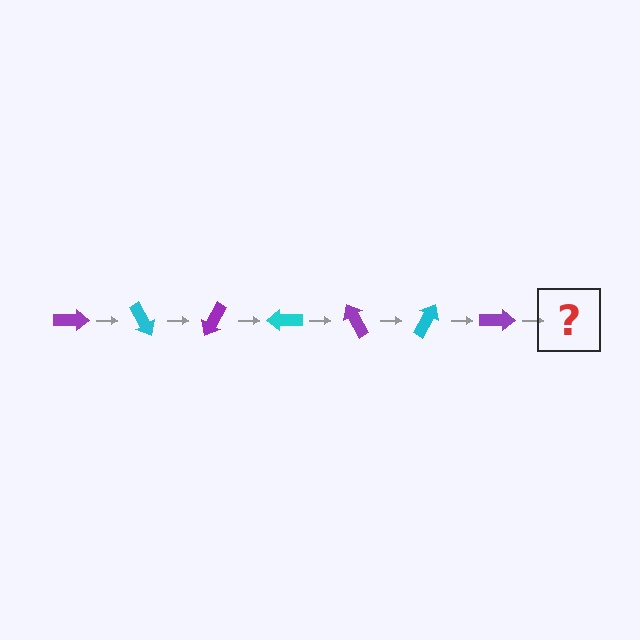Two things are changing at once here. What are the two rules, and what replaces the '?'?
The two rules are that it rotates 60 degrees each step and the color cycles through purple and cyan. The '?' should be a cyan arrow, rotated 420 degrees from the start.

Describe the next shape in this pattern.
It should be a cyan arrow, rotated 420 degrees from the start.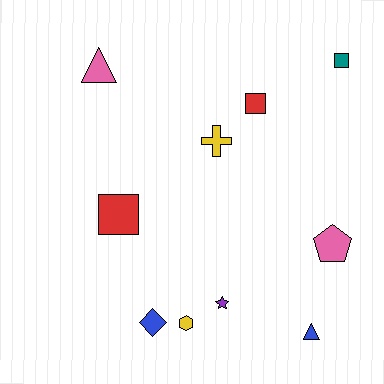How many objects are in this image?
There are 10 objects.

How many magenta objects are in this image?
There are no magenta objects.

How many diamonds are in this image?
There is 1 diamond.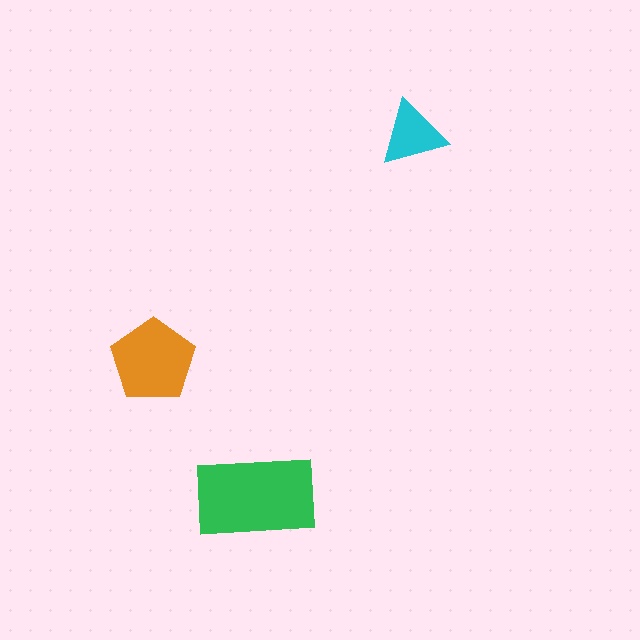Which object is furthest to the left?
The orange pentagon is leftmost.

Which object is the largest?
The green rectangle.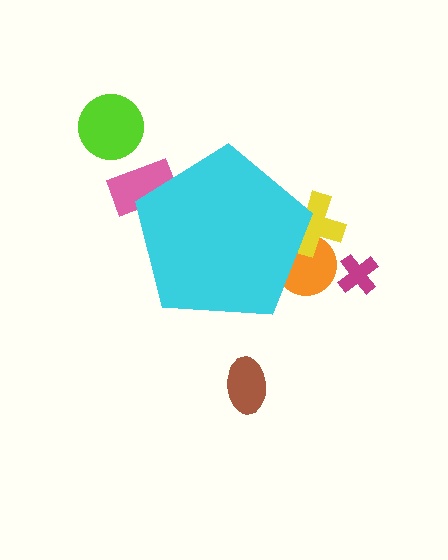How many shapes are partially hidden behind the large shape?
3 shapes are partially hidden.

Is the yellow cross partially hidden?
Yes, the yellow cross is partially hidden behind the cyan pentagon.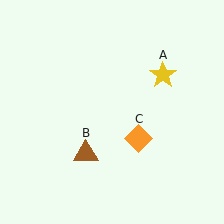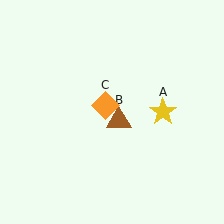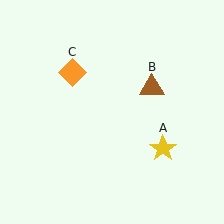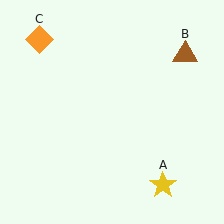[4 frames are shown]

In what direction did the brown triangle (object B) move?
The brown triangle (object B) moved up and to the right.